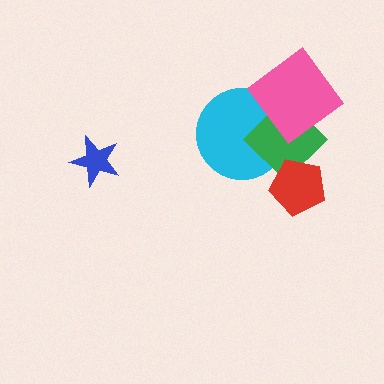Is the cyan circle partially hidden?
Yes, it is partially covered by another shape.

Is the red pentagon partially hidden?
No, no other shape covers it.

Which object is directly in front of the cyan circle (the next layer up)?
The green diamond is directly in front of the cyan circle.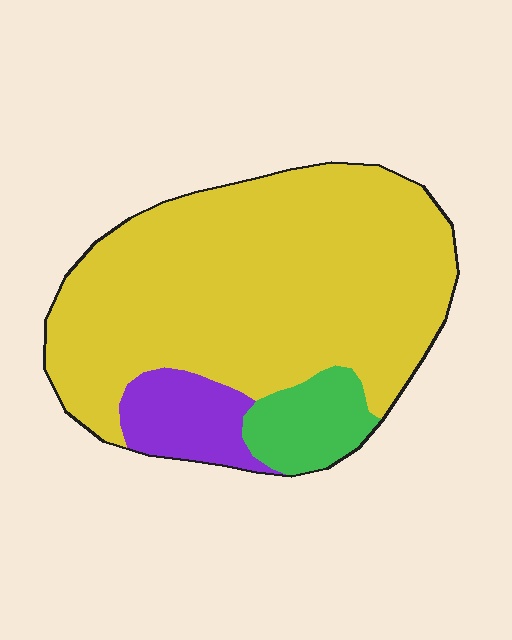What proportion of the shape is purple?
Purple takes up less than a quarter of the shape.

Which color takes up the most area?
Yellow, at roughly 80%.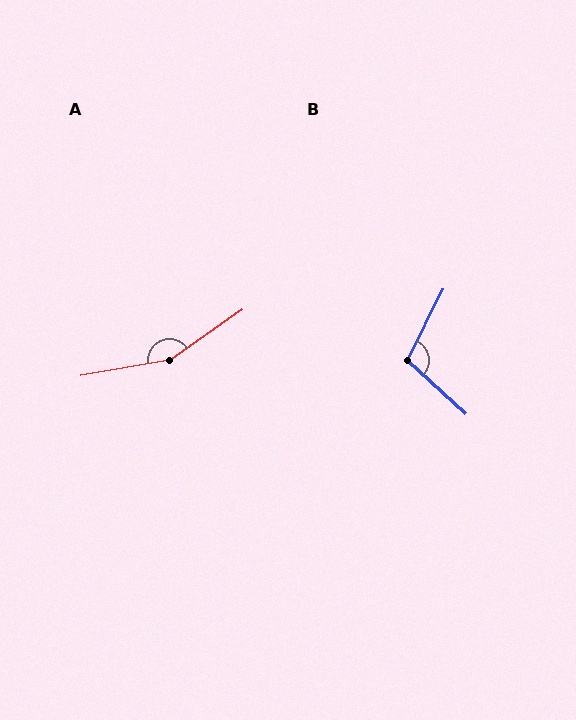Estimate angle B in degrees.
Approximately 106 degrees.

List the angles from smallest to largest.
B (106°), A (155°).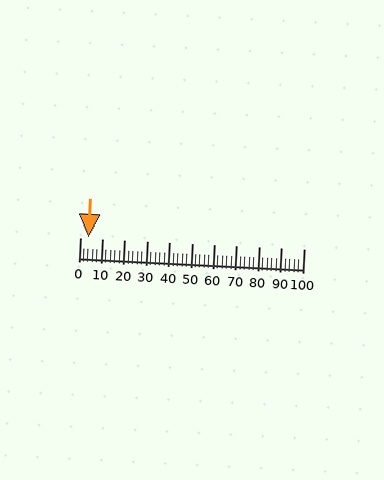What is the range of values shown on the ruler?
The ruler shows values from 0 to 100.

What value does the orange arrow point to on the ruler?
The orange arrow points to approximately 4.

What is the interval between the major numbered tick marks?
The major tick marks are spaced 10 units apart.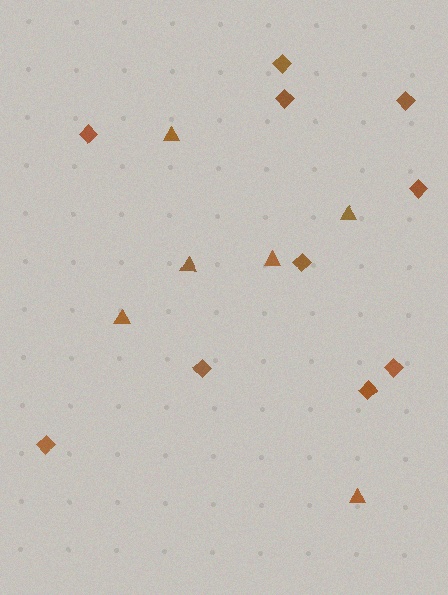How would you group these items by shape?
There are 2 groups: one group of diamonds (10) and one group of triangles (6).